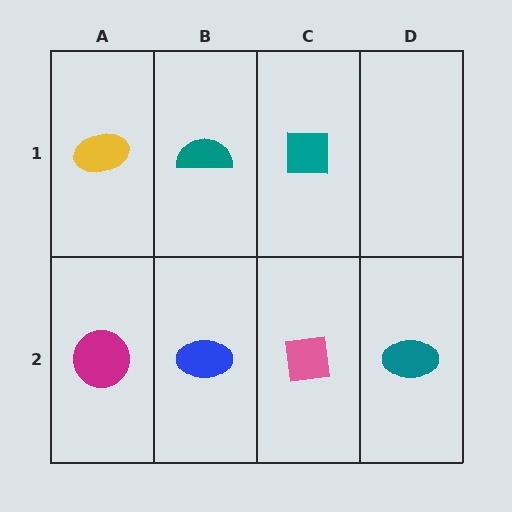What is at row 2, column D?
A teal ellipse.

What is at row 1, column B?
A teal semicircle.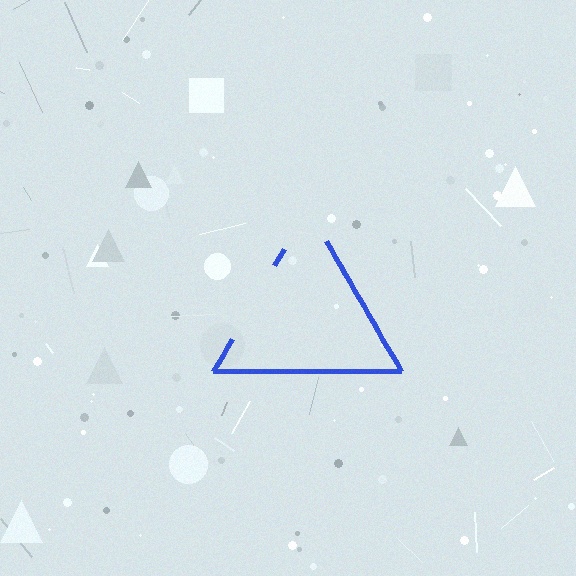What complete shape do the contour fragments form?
The contour fragments form a triangle.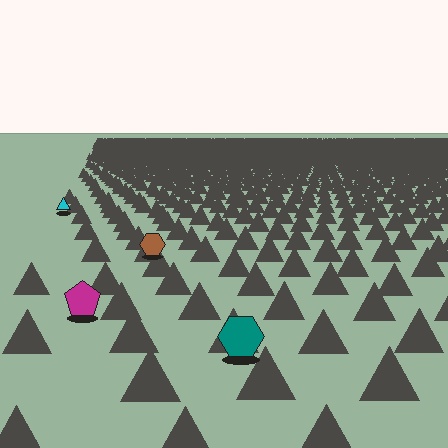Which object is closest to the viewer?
The teal hexagon is closest. The texture marks near it are larger and more spread out.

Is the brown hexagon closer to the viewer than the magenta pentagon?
No. The magenta pentagon is closer — you can tell from the texture gradient: the ground texture is coarser near it.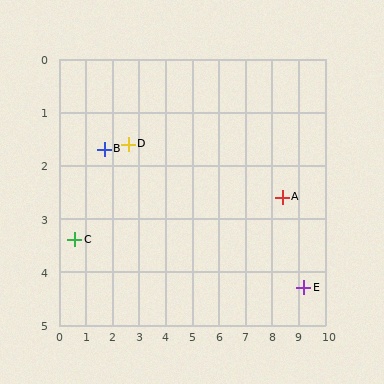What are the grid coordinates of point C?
Point C is at approximately (0.6, 3.4).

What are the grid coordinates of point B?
Point B is at approximately (1.7, 1.7).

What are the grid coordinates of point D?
Point D is at approximately (2.6, 1.6).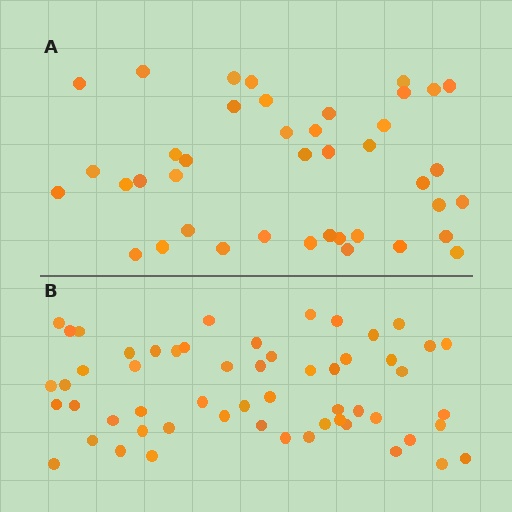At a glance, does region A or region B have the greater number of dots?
Region B (the bottom region) has more dots.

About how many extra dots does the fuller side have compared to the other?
Region B has approximately 15 more dots than region A.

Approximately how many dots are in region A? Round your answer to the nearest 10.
About 40 dots. (The exact count is 41, which rounds to 40.)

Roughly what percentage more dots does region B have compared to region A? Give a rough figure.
About 35% more.